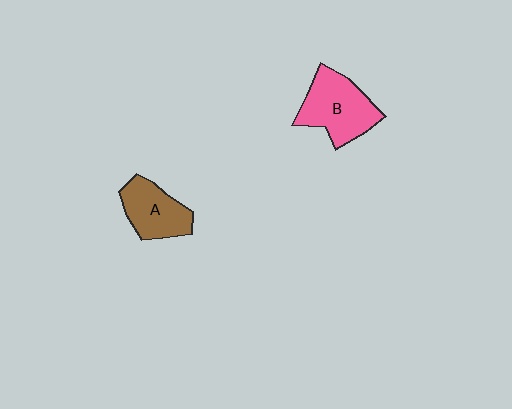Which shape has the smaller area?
Shape A (brown).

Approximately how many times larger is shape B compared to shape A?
Approximately 1.3 times.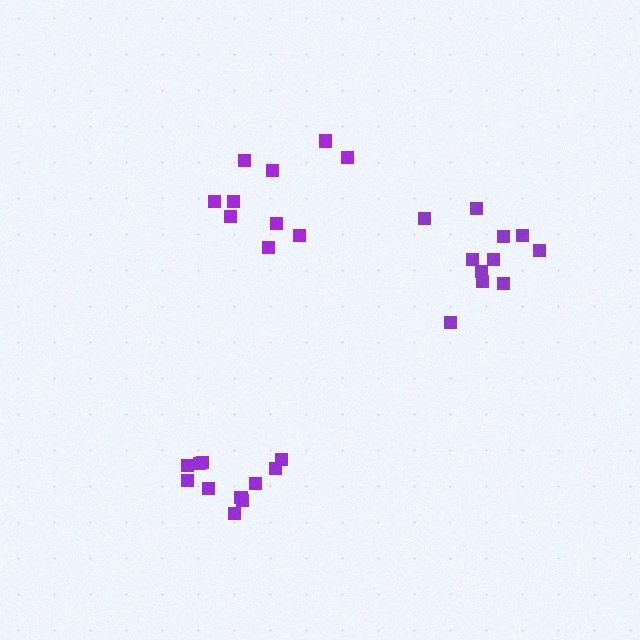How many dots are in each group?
Group 1: 11 dots, Group 2: 10 dots, Group 3: 11 dots (32 total).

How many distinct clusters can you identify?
There are 3 distinct clusters.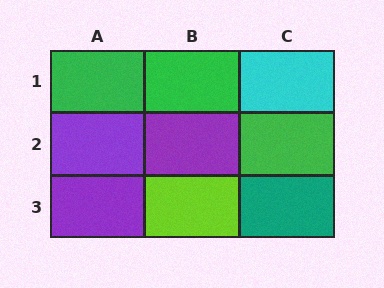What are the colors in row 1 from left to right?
Green, green, cyan.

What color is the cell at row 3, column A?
Purple.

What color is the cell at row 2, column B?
Purple.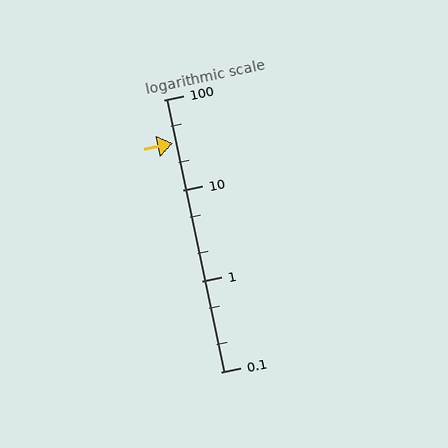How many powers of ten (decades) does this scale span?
The scale spans 3 decades, from 0.1 to 100.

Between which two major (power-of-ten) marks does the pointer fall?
The pointer is between 10 and 100.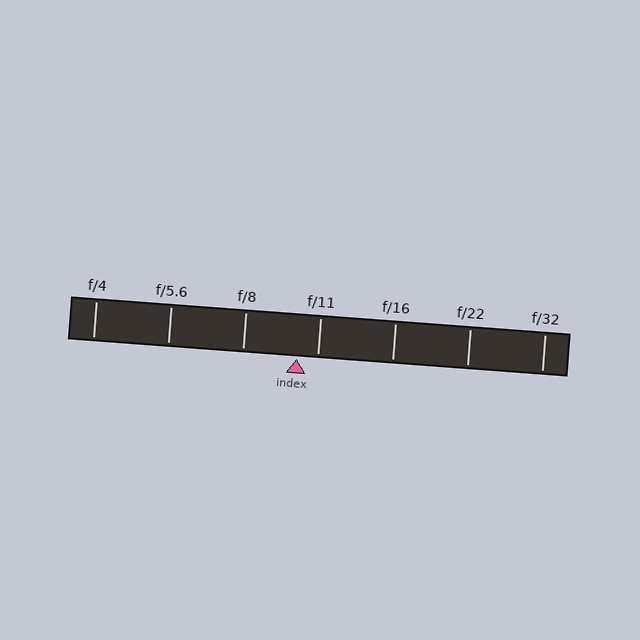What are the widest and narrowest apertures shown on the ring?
The widest aperture shown is f/4 and the narrowest is f/32.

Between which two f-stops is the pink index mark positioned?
The index mark is between f/8 and f/11.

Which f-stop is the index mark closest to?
The index mark is closest to f/11.